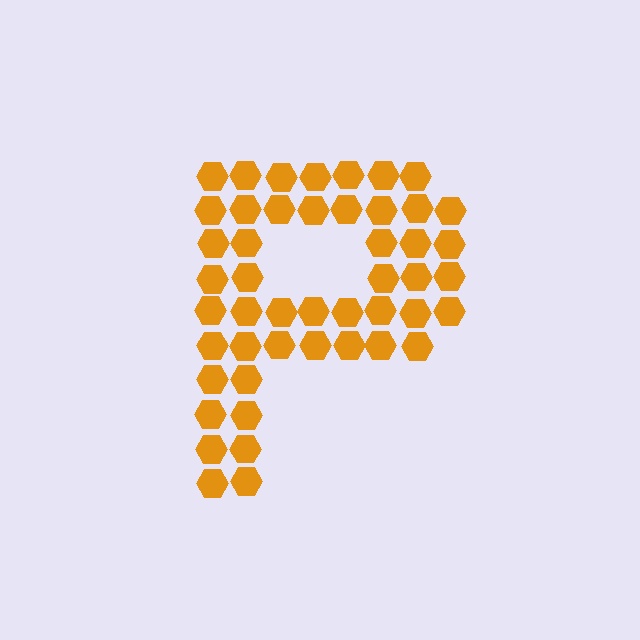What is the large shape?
The large shape is the letter P.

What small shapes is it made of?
It is made of small hexagons.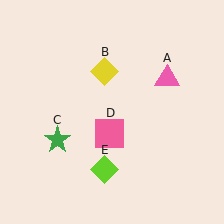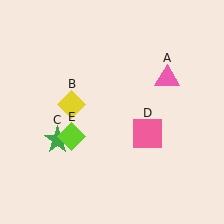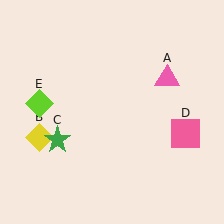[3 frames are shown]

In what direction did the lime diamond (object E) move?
The lime diamond (object E) moved up and to the left.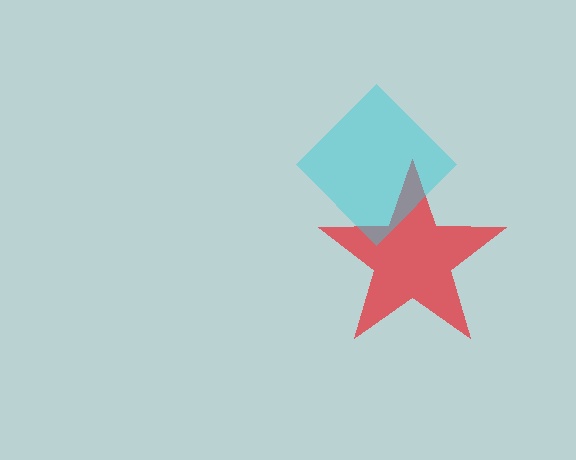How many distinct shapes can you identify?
There are 2 distinct shapes: a red star, a cyan diamond.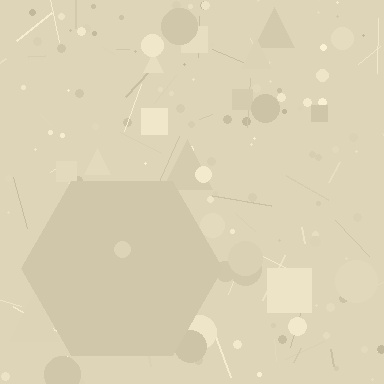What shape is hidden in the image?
A hexagon is hidden in the image.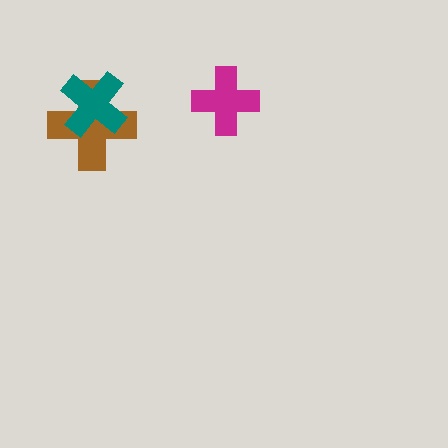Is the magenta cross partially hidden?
No, no other shape covers it.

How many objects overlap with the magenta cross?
0 objects overlap with the magenta cross.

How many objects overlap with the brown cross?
1 object overlaps with the brown cross.